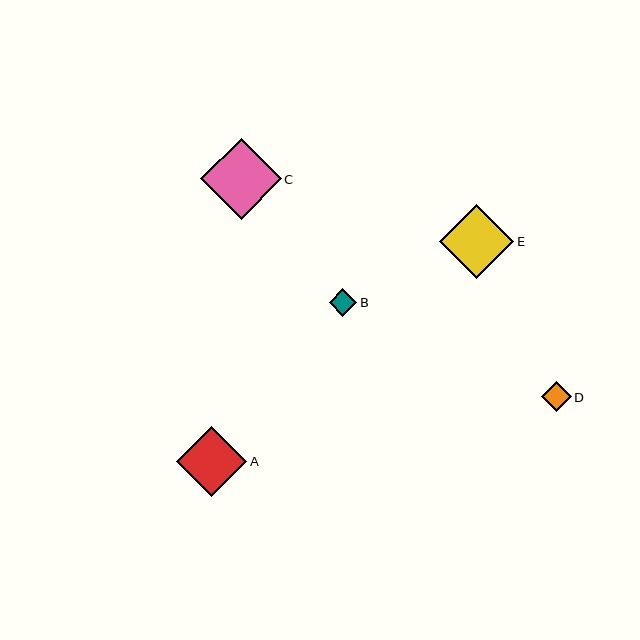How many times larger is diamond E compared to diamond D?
Diamond E is approximately 2.5 times the size of diamond D.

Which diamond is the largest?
Diamond C is the largest with a size of approximately 81 pixels.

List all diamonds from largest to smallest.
From largest to smallest: C, E, A, D, B.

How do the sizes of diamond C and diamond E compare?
Diamond C and diamond E are approximately the same size.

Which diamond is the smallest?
Diamond B is the smallest with a size of approximately 28 pixels.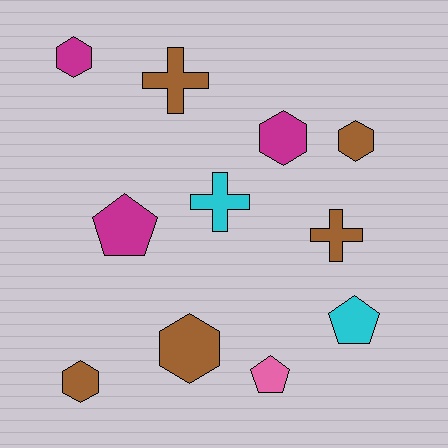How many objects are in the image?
There are 11 objects.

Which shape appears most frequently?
Hexagon, with 5 objects.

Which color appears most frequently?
Brown, with 5 objects.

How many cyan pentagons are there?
There is 1 cyan pentagon.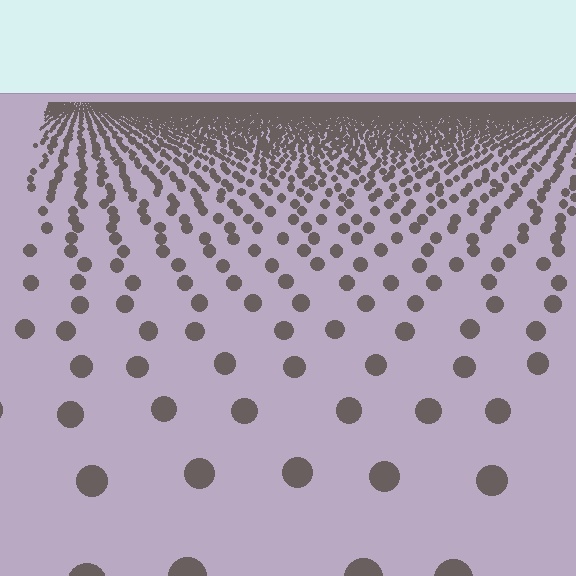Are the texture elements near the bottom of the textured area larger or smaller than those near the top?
Larger. Near the bottom, elements are closer to the viewer and appear at a bigger on-screen size.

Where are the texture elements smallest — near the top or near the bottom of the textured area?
Near the top.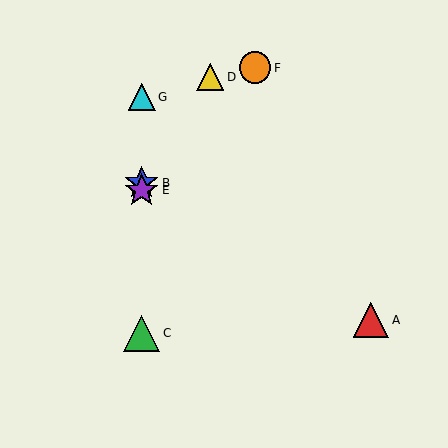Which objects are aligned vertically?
Objects B, C, E, G are aligned vertically.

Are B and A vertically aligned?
No, B is at x≈142 and A is at x≈371.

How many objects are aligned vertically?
4 objects (B, C, E, G) are aligned vertically.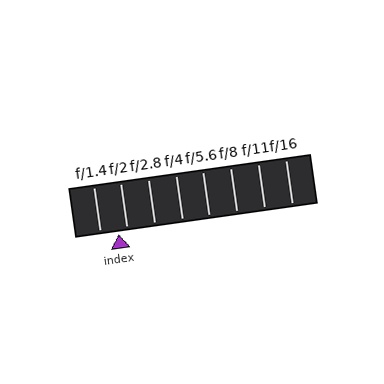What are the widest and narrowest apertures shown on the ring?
The widest aperture shown is f/1.4 and the narrowest is f/16.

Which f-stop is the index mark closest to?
The index mark is closest to f/2.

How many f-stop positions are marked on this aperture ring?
There are 8 f-stop positions marked.